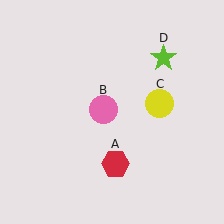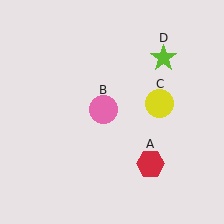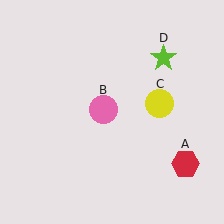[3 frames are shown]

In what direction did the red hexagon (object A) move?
The red hexagon (object A) moved right.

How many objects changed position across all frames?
1 object changed position: red hexagon (object A).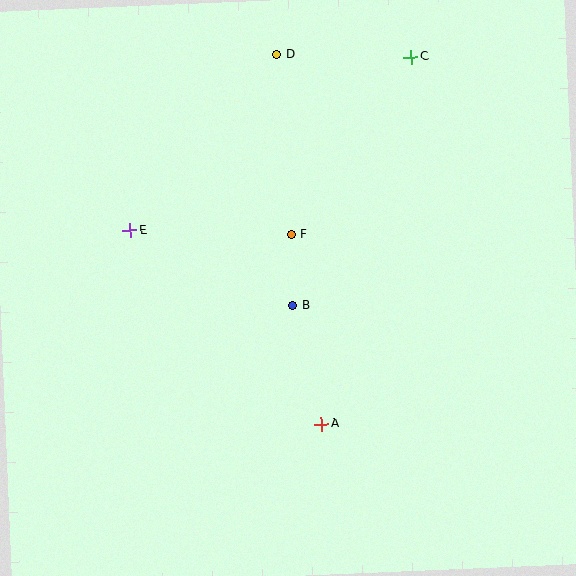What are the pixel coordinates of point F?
Point F is at (291, 234).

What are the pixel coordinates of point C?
Point C is at (411, 57).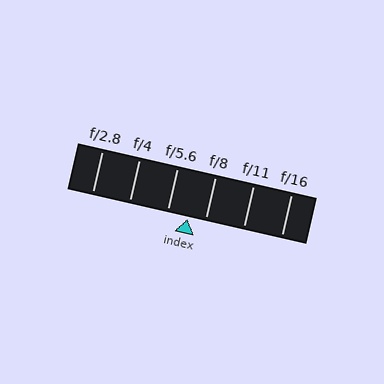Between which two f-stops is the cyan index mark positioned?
The index mark is between f/5.6 and f/8.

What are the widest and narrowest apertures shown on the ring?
The widest aperture shown is f/2.8 and the narrowest is f/16.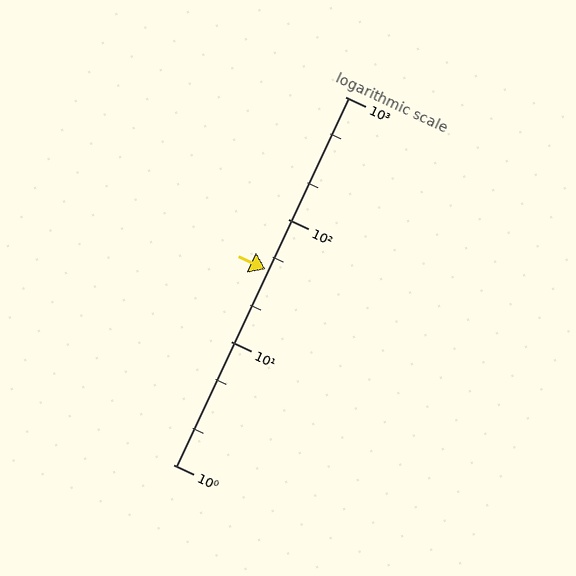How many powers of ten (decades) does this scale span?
The scale spans 3 decades, from 1 to 1000.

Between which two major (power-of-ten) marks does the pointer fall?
The pointer is between 10 and 100.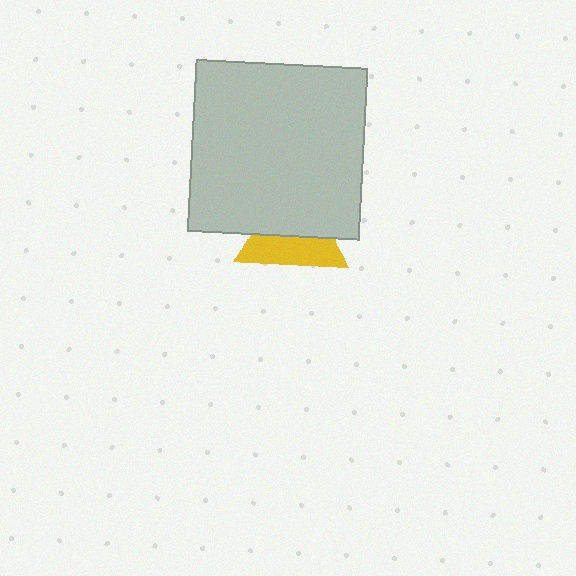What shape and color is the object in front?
The object in front is a light gray square.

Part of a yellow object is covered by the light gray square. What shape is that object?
It is a triangle.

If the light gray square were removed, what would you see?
You would see the complete yellow triangle.